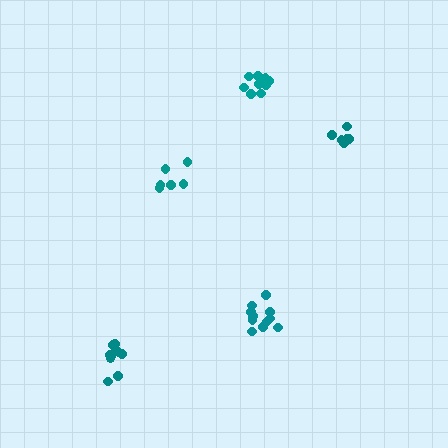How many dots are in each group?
Group 1: 11 dots, Group 2: 9 dots, Group 3: 6 dots, Group 4: 11 dots, Group 5: 6 dots (43 total).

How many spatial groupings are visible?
There are 5 spatial groupings.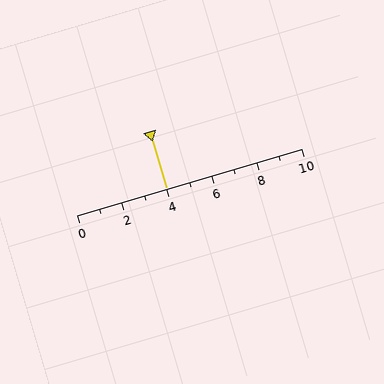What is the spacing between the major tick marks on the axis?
The major ticks are spaced 2 apart.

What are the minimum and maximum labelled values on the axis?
The axis runs from 0 to 10.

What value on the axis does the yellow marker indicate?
The marker indicates approximately 4.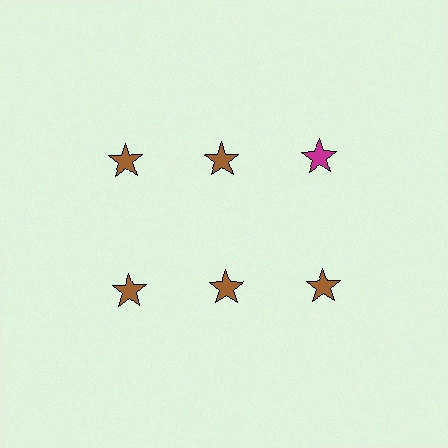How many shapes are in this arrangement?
There are 6 shapes arranged in a grid pattern.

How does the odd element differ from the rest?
It has a different color: magenta instead of brown.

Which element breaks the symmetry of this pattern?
The magenta star in the top row, center column breaks the symmetry. All other shapes are brown stars.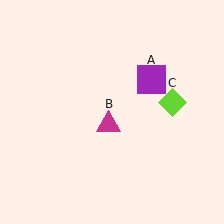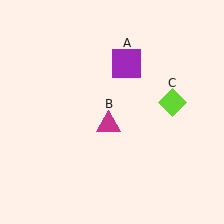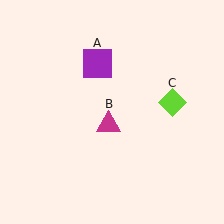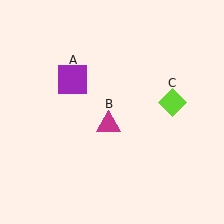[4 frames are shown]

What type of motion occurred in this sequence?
The purple square (object A) rotated counterclockwise around the center of the scene.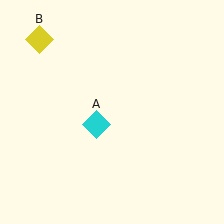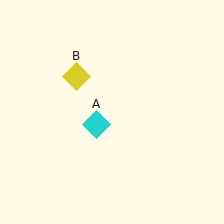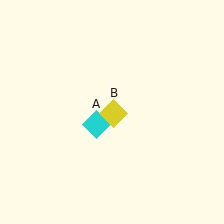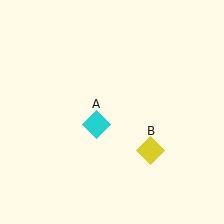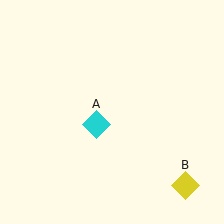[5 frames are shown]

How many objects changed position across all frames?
1 object changed position: yellow diamond (object B).